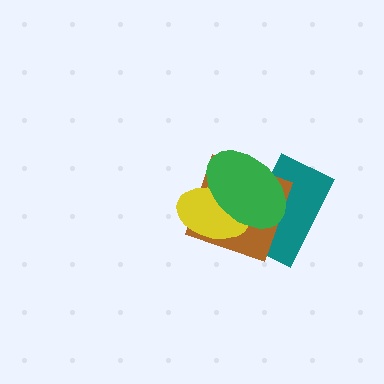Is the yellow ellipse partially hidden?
Yes, it is partially covered by another shape.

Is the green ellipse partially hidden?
No, no other shape covers it.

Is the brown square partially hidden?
Yes, it is partially covered by another shape.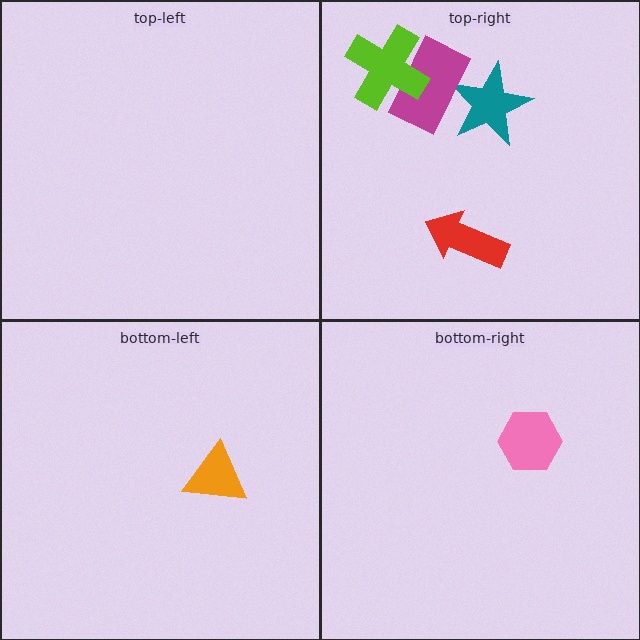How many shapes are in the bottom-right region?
1.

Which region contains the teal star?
The top-right region.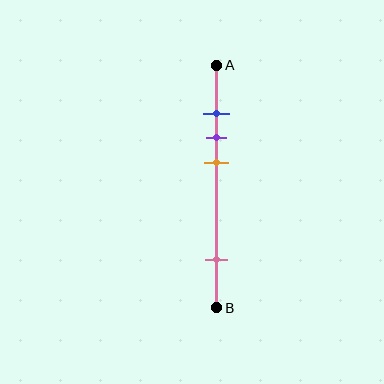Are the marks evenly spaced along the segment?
No, the marks are not evenly spaced.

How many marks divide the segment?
There are 4 marks dividing the segment.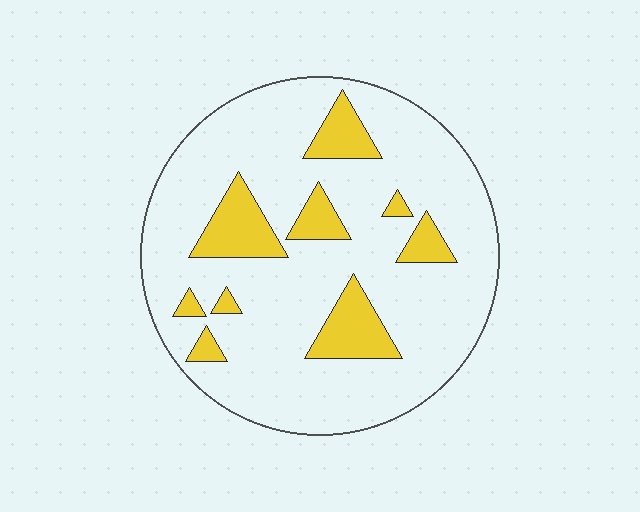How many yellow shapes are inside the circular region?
9.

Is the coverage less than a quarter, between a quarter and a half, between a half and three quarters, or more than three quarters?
Less than a quarter.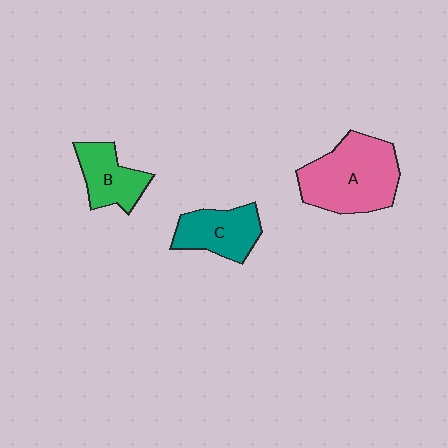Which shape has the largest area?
Shape A (pink).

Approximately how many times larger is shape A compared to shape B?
Approximately 1.9 times.